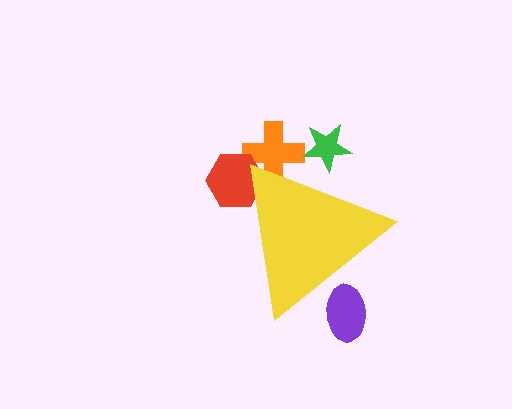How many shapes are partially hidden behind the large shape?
4 shapes are partially hidden.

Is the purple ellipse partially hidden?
Yes, the purple ellipse is partially hidden behind the yellow triangle.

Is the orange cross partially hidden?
Yes, the orange cross is partially hidden behind the yellow triangle.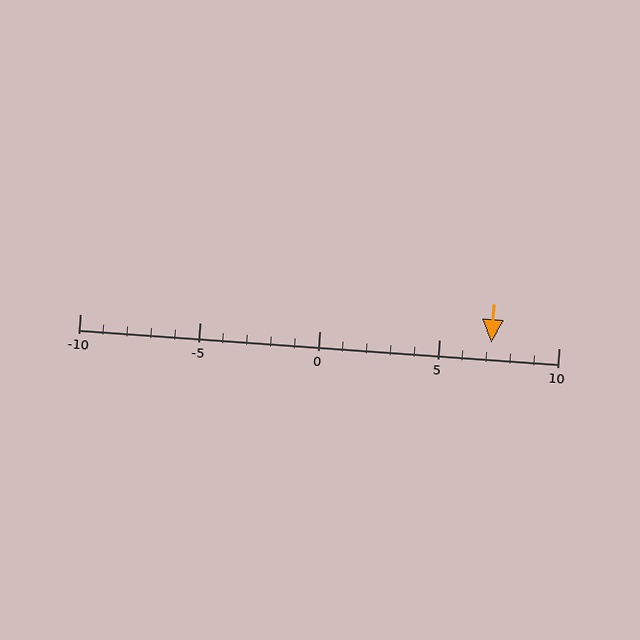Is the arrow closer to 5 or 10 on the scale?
The arrow is closer to 5.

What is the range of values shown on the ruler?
The ruler shows values from -10 to 10.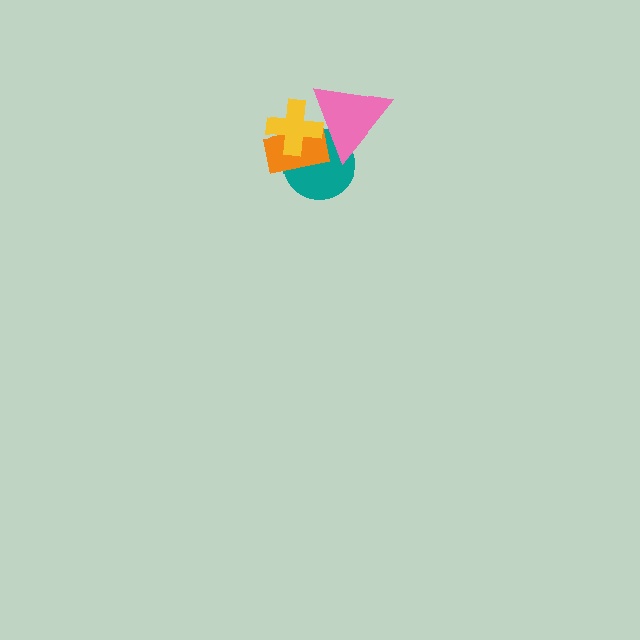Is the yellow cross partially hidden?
Yes, it is partially covered by another shape.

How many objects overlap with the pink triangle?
3 objects overlap with the pink triangle.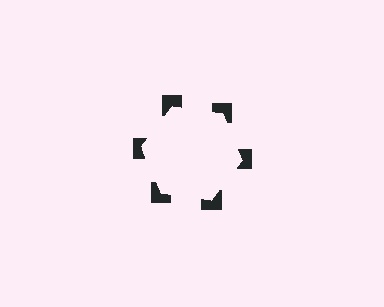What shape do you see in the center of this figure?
An illusory hexagon — its edges are inferred from the aligned wedge cuts in the notched squares, not physically drawn.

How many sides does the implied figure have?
6 sides.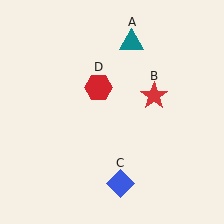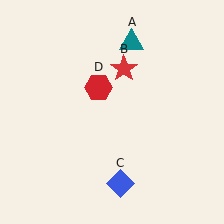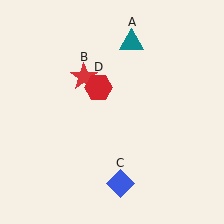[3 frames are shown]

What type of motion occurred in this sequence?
The red star (object B) rotated counterclockwise around the center of the scene.